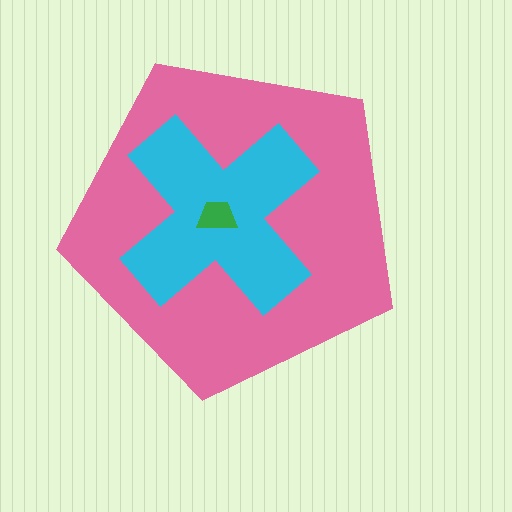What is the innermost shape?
The green trapezoid.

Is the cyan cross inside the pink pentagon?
Yes.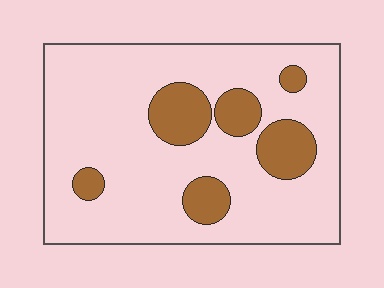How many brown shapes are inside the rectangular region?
6.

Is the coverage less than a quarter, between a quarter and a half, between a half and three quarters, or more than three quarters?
Less than a quarter.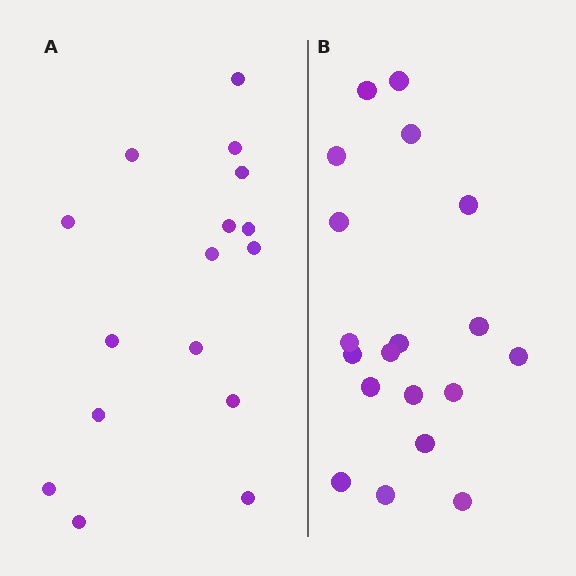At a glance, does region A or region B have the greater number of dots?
Region B (the right region) has more dots.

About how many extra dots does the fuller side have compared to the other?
Region B has just a few more — roughly 2 or 3 more dots than region A.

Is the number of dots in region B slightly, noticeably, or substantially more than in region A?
Region B has only slightly more — the two regions are fairly close. The ratio is roughly 1.2 to 1.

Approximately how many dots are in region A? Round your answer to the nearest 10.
About 20 dots. (The exact count is 16, which rounds to 20.)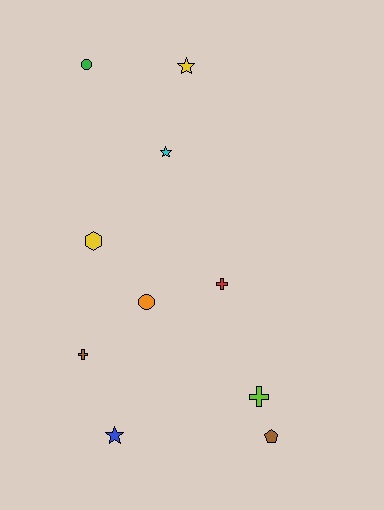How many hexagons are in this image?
There is 1 hexagon.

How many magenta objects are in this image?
There are no magenta objects.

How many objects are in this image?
There are 10 objects.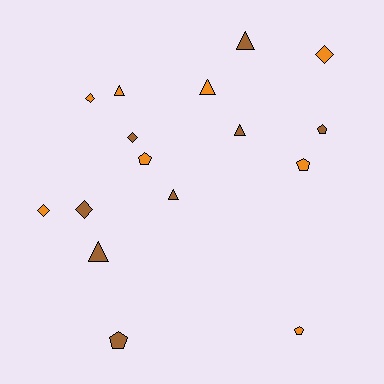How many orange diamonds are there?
There are 3 orange diamonds.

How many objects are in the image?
There are 16 objects.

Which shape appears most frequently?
Triangle, with 6 objects.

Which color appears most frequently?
Brown, with 8 objects.